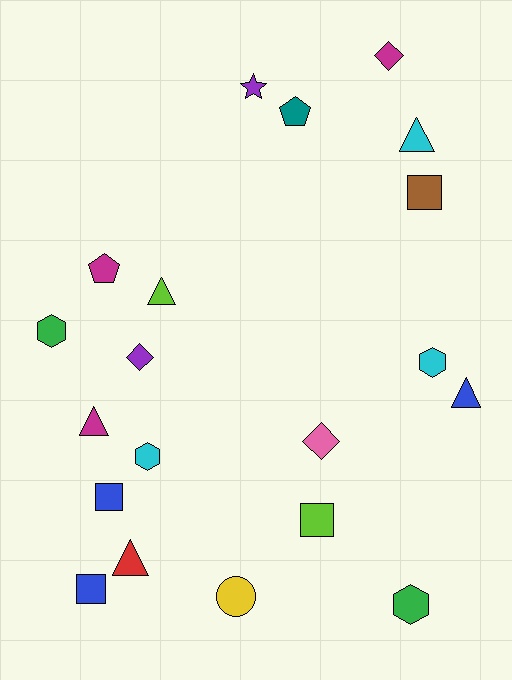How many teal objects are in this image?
There is 1 teal object.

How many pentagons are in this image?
There are 2 pentagons.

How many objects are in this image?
There are 20 objects.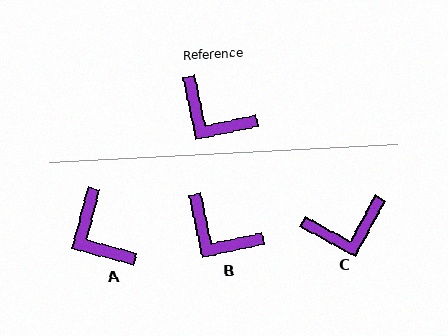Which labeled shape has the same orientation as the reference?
B.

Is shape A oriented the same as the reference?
No, it is off by about 27 degrees.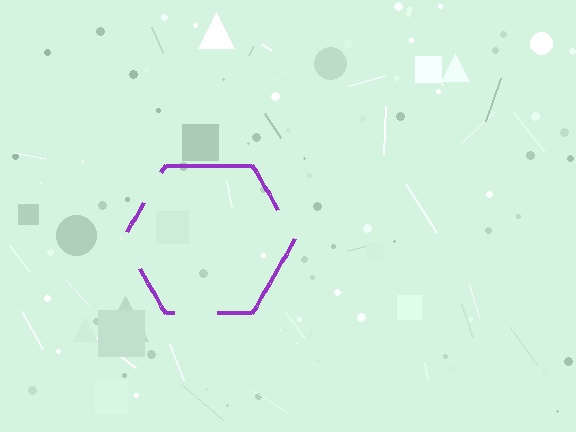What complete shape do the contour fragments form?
The contour fragments form a hexagon.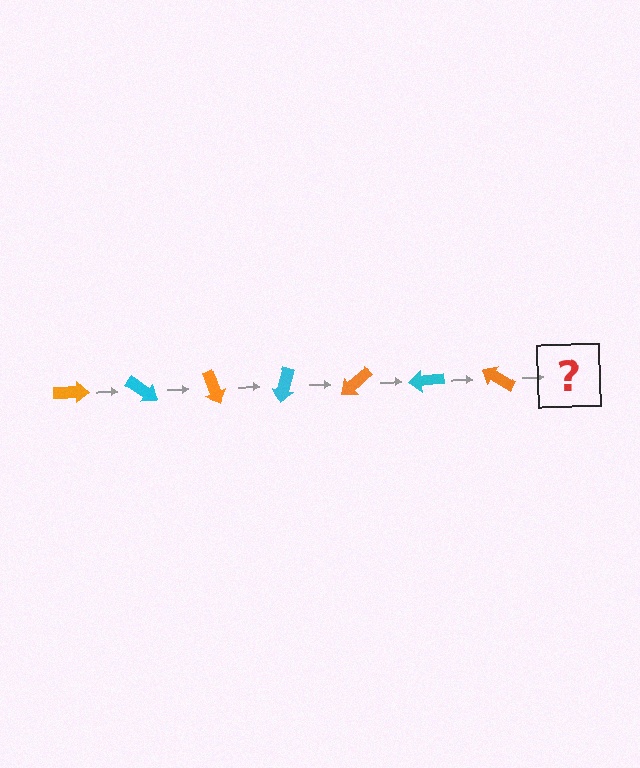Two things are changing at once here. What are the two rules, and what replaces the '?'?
The two rules are that it rotates 35 degrees each step and the color cycles through orange and cyan. The '?' should be a cyan arrow, rotated 245 degrees from the start.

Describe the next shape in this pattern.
It should be a cyan arrow, rotated 245 degrees from the start.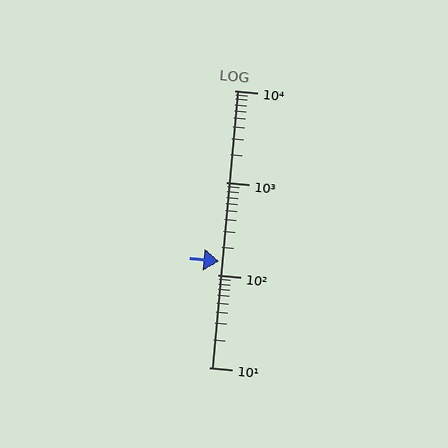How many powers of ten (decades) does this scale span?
The scale spans 3 decades, from 10 to 10000.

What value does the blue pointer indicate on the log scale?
The pointer indicates approximately 140.